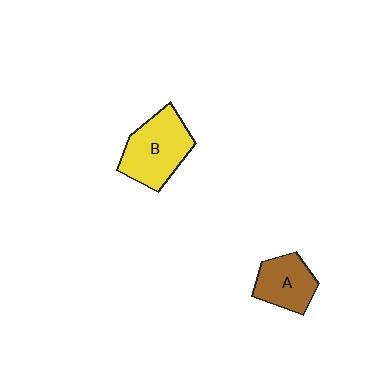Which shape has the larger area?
Shape B (yellow).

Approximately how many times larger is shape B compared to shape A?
Approximately 1.4 times.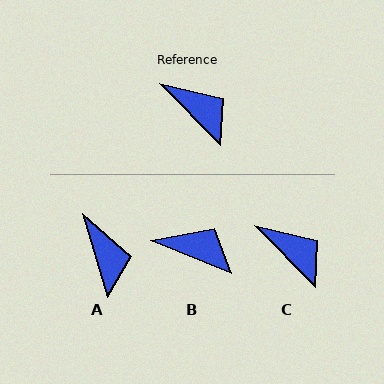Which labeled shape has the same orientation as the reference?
C.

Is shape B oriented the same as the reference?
No, it is off by about 24 degrees.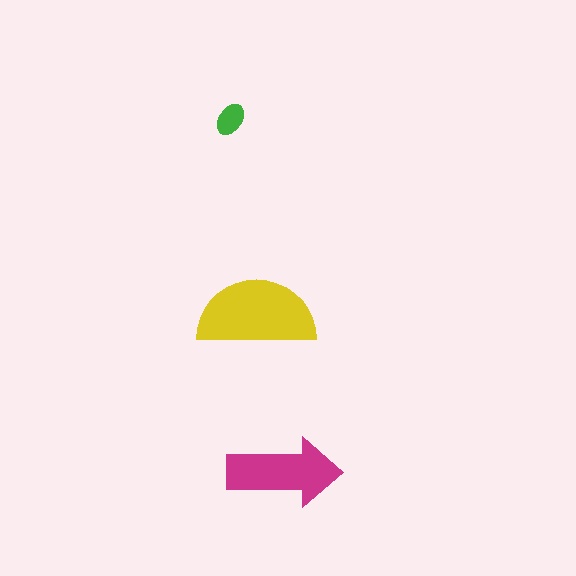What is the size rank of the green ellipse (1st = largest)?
3rd.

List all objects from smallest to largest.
The green ellipse, the magenta arrow, the yellow semicircle.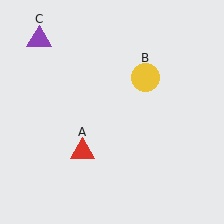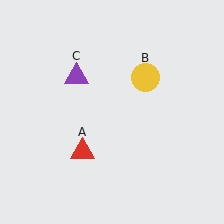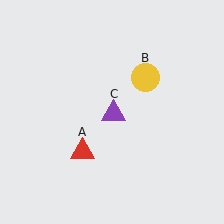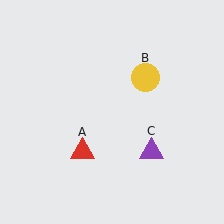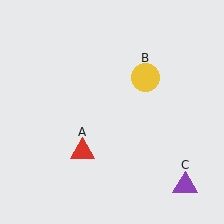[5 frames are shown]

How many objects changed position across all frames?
1 object changed position: purple triangle (object C).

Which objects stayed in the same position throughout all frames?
Red triangle (object A) and yellow circle (object B) remained stationary.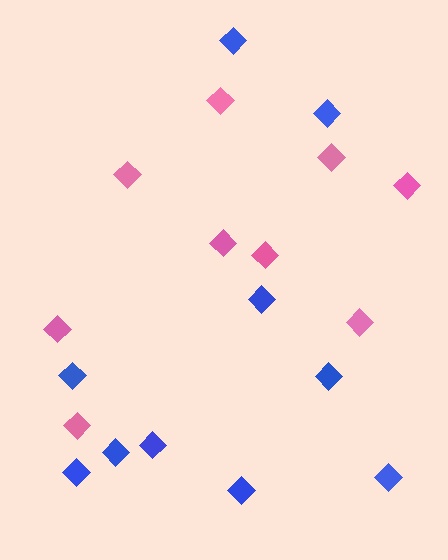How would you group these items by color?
There are 2 groups: one group of blue diamonds (10) and one group of pink diamonds (9).